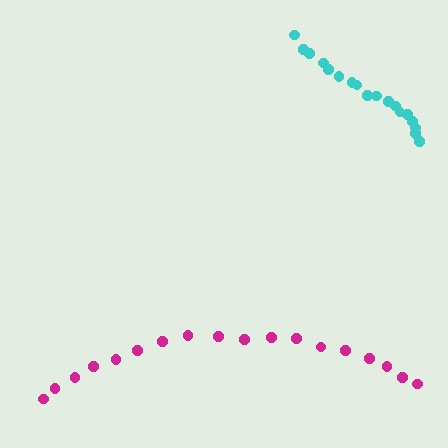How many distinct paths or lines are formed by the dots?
There are 2 distinct paths.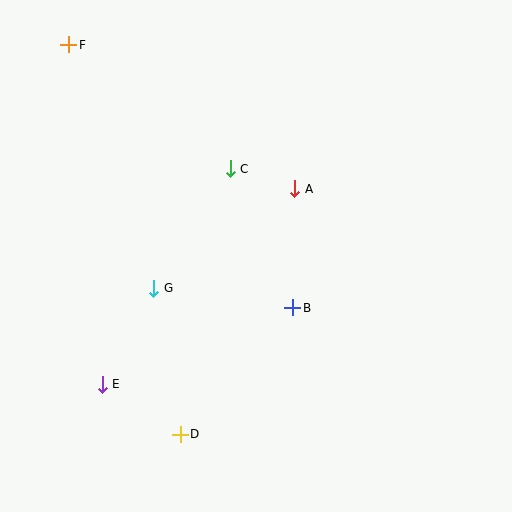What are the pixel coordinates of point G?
Point G is at (154, 288).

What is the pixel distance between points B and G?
The distance between B and G is 140 pixels.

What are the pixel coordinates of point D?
Point D is at (180, 434).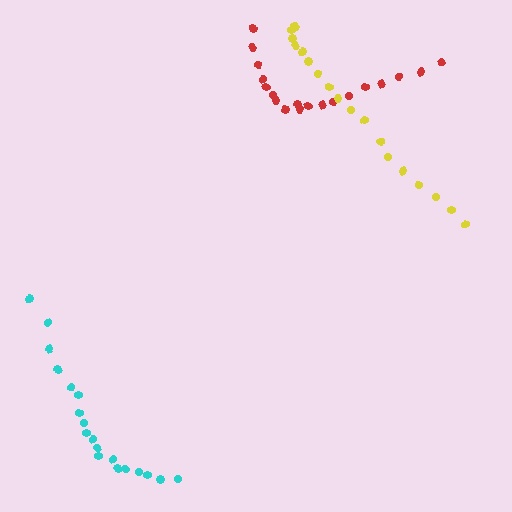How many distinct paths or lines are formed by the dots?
There are 3 distinct paths.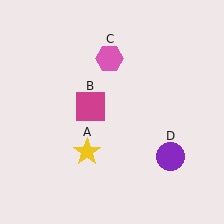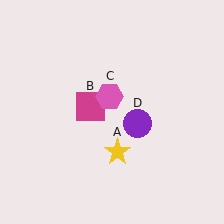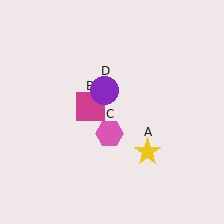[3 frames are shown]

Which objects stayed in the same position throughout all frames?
Magenta square (object B) remained stationary.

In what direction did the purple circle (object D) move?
The purple circle (object D) moved up and to the left.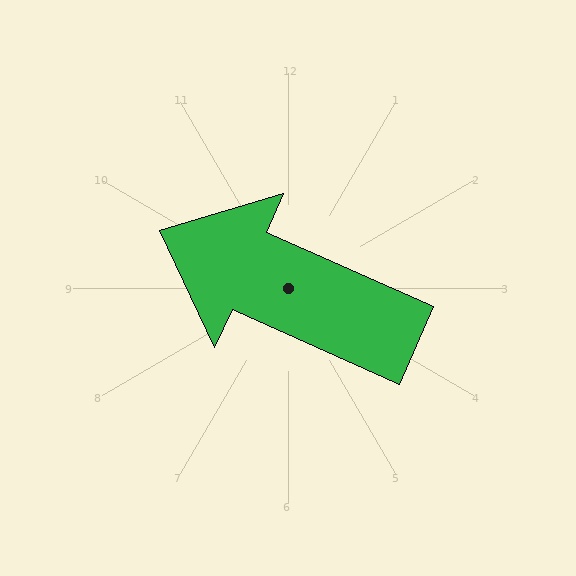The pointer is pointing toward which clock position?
Roughly 10 o'clock.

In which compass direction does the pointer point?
Northwest.